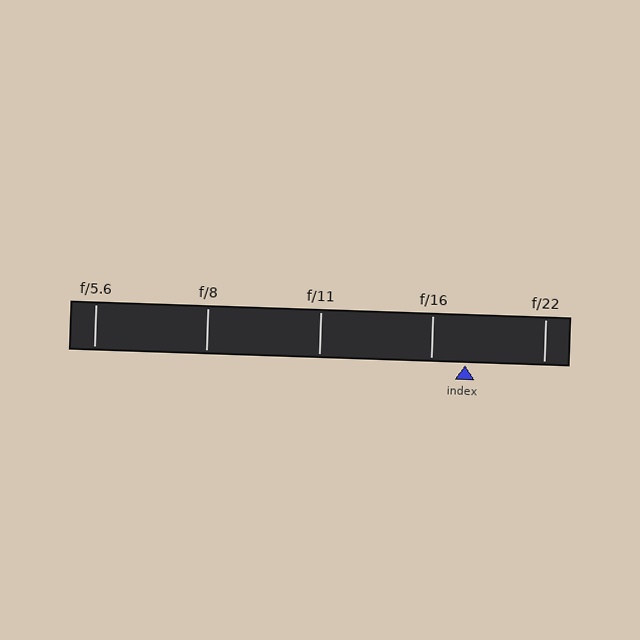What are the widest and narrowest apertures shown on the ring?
The widest aperture shown is f/5.6 and the narrowest is f/22.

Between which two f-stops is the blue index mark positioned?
The index mark is between f/16 and f/22.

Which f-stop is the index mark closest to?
The index mark is closest to f/16.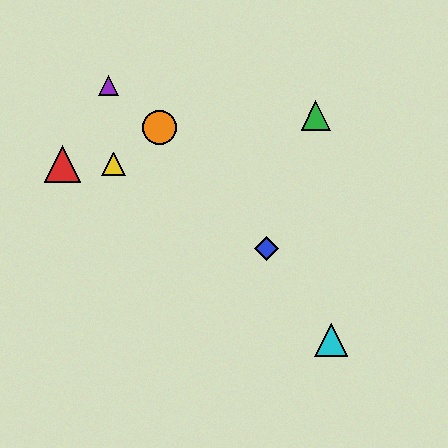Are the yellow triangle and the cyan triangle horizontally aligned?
No, the yellow triangle is at y≈164 and the cyan triangle is at y≈340.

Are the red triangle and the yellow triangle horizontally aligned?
Yes, both are at y≈164.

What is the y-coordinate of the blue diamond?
The blue diamond is at y≈249.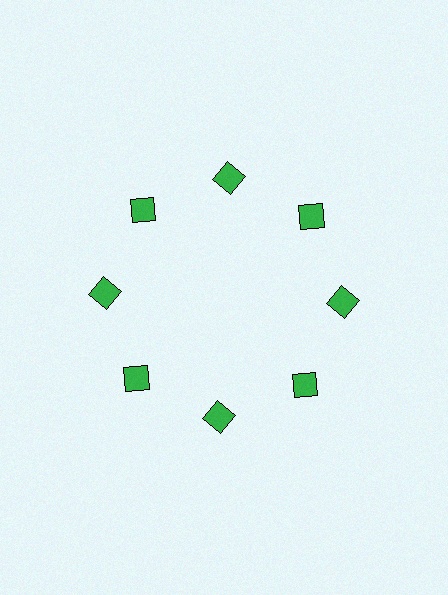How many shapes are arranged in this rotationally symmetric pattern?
There are 8 shapes, arranged in 8 groups of 1.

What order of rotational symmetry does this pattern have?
This pattern has 8-fold rotational symmetry.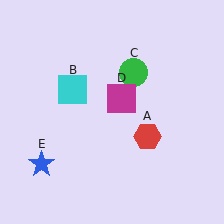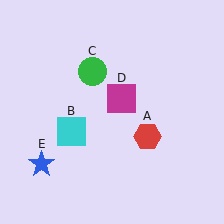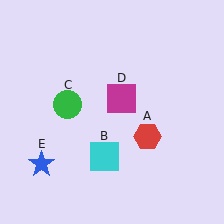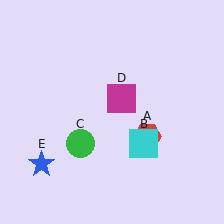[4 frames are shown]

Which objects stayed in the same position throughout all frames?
Red hexagon (object A) and magenta square (object D) and blue star (object E) remained stationary.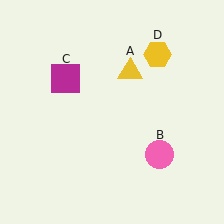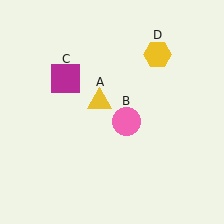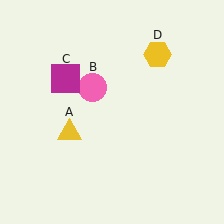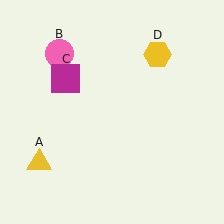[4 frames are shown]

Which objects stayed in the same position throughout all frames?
Magenta square (object C) and yellow hexagon (object D) remained stationary.